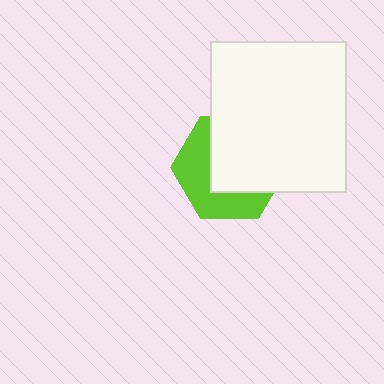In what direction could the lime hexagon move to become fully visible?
The lime hexagon could move toward the lower-left. That would shift it out from behind the white rectangle entirely.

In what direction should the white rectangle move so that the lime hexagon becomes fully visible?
The white rectangle should move toward the upper-right. That is the shortest direction to clear the overlap and leave the lime hexagon fully visible.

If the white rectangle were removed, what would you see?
You would see the complete lime hexagon.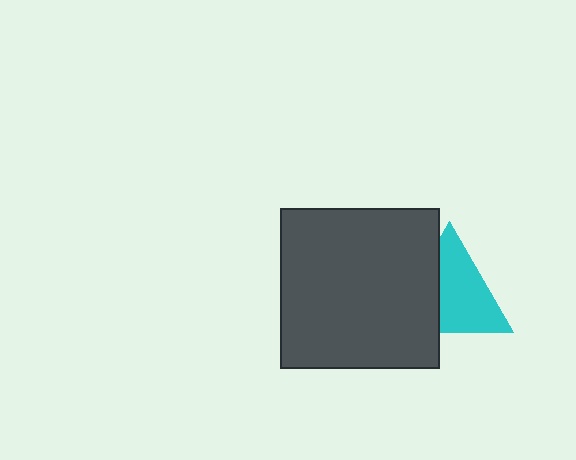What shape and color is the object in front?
The object in front is a dark gray square.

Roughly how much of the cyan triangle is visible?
About half of it is visible (roughly 64%).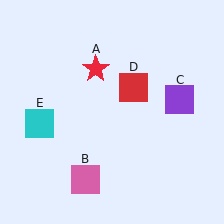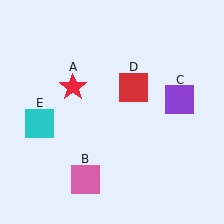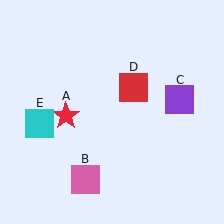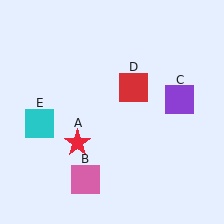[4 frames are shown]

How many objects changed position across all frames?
1 object changed position: red star (object A).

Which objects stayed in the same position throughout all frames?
Pink square (object B) and purple square (object C) and red square (object D) and cyan square (object E) remained stationary.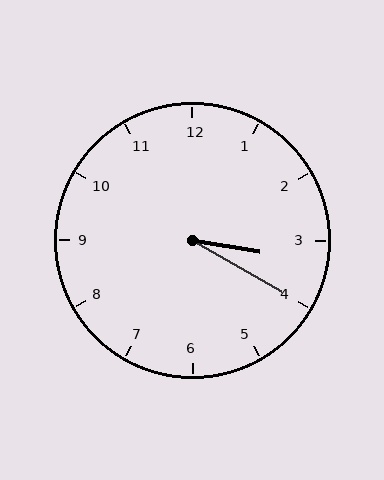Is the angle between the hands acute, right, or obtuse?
It is acute.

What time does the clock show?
3:20.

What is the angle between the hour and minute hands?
Approximately 20 degrees.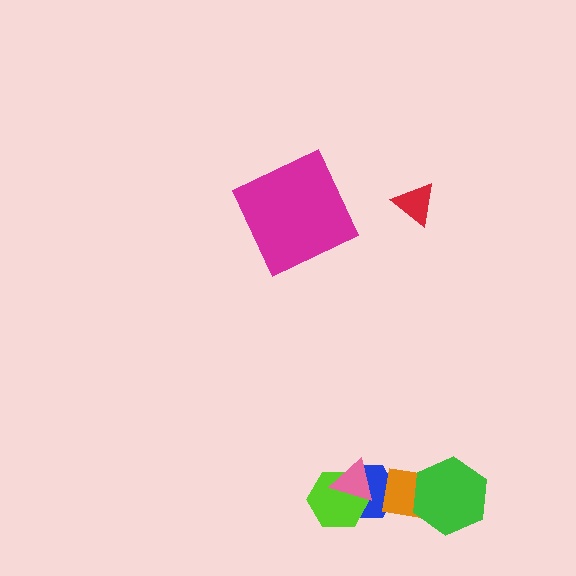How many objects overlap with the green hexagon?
1 object overlaps with the green hexagon.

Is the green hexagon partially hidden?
No, no other shape covers it.